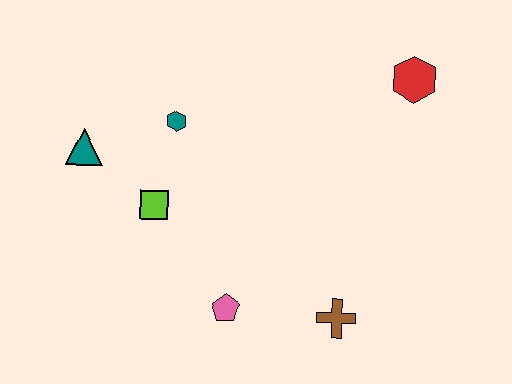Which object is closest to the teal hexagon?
The lime square is closest to the teal hexagon.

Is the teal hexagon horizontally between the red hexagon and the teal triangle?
Yes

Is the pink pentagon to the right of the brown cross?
No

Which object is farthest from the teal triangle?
The red hexagon is farthest from the teal triangle.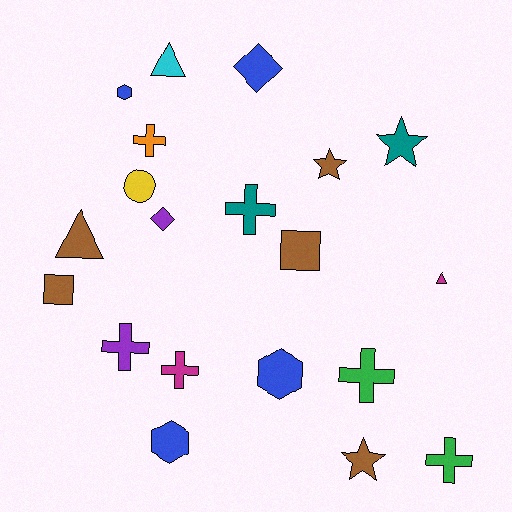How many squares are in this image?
There are 2 squares.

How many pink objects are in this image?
There are no pink objects.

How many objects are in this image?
There are 20 objects.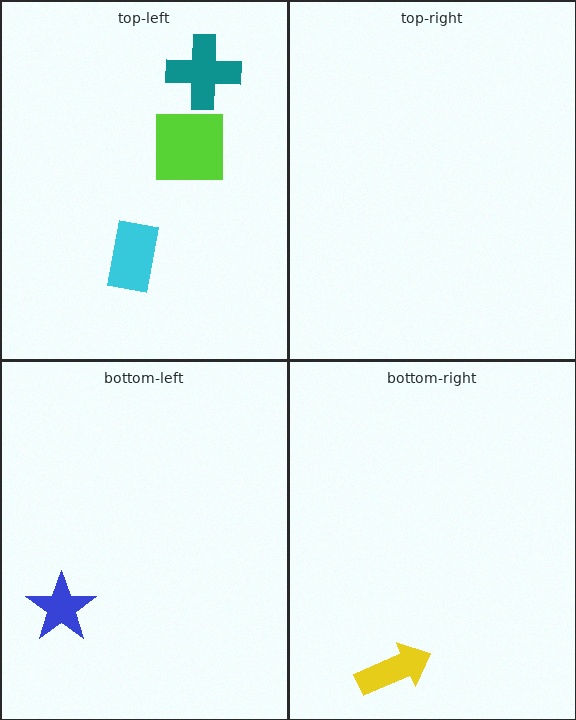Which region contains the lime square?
The top-left region.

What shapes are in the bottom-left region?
The blue star.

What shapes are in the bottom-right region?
The yellow arrow.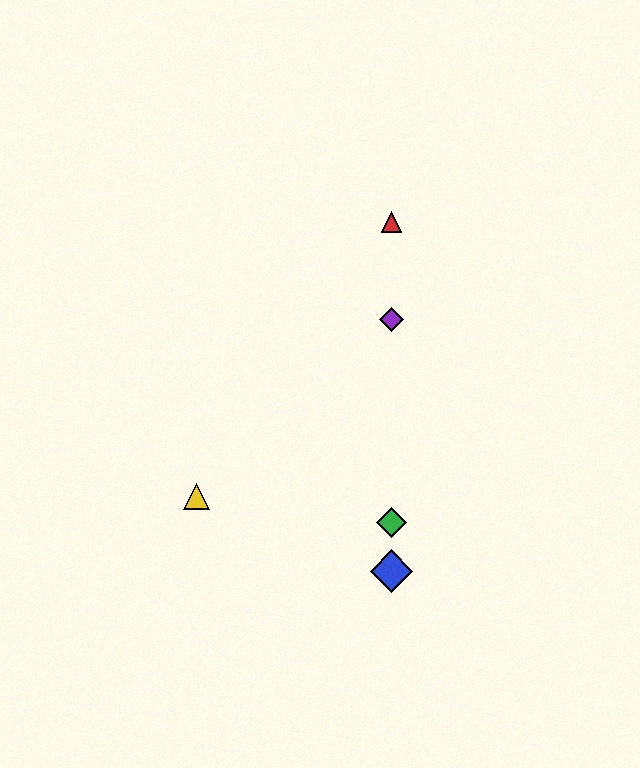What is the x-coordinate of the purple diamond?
The purple diamond is at x≈392.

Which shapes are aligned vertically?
The red triangle, the blue diamond, the green diamond, the purple diamond are aligned vertically.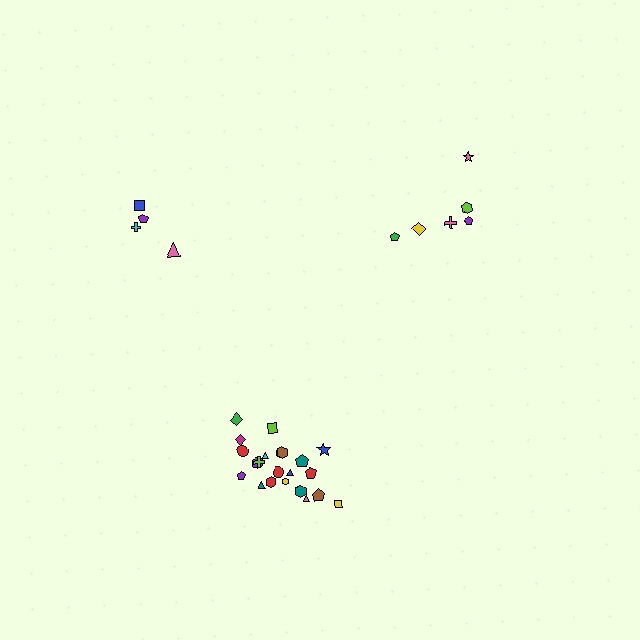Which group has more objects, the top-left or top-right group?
The top-right group.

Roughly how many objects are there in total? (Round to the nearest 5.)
Roughly 30 objects in total.